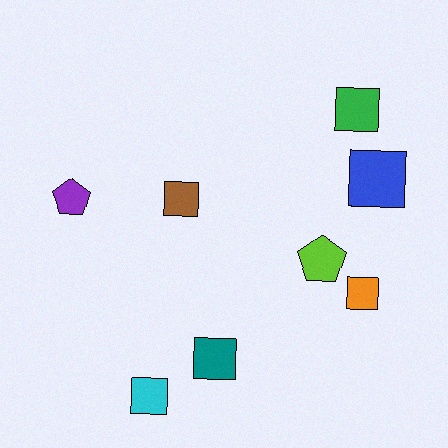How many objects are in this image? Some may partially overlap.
There are 8 objects.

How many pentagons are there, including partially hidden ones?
There are 2 pentagons.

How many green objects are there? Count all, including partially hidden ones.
There is 1 green object.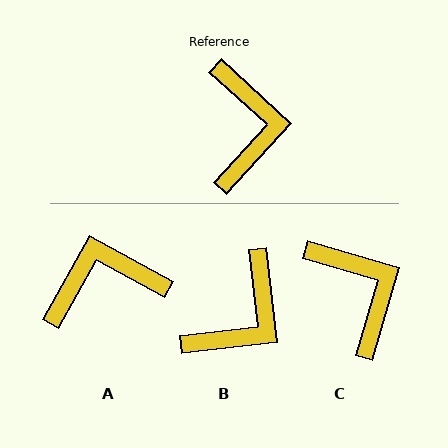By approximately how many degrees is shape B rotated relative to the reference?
Approximately 41 degrees clockwise.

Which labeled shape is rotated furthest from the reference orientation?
A, about 104 degrees away.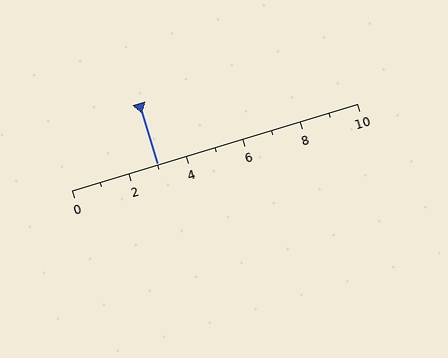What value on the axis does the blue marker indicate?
The marker indicates approximately 3.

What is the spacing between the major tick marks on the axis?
The major ticks are spaced 2 apart.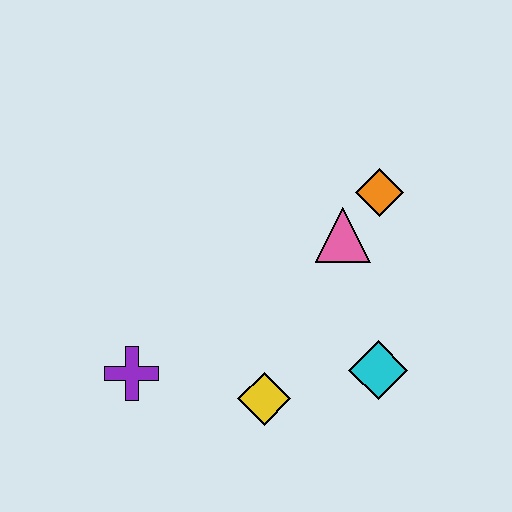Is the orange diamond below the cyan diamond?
No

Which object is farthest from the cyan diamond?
The purple cross is farthest from the cyan diamond.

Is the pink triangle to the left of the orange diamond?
Yes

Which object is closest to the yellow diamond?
The cyan diamond is closest to the yellow diamond.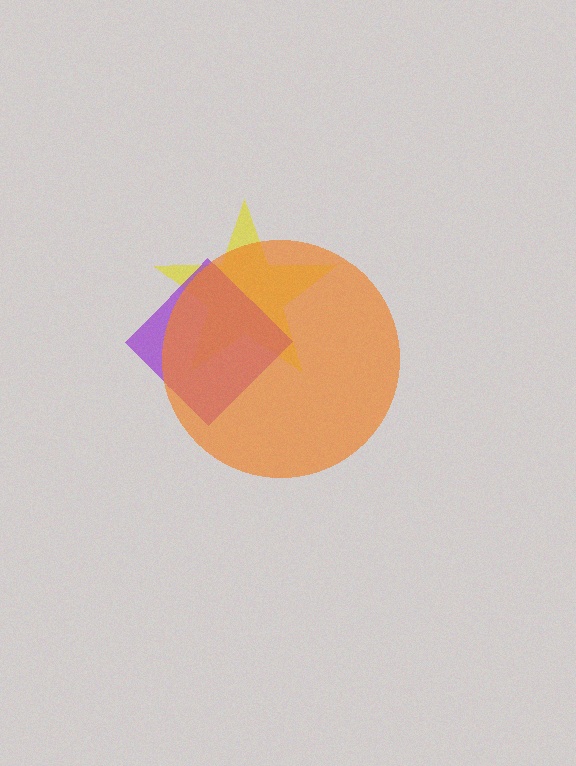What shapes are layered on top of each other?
The layered shapes are: a yellow star, a purple diamond, an orange circle.